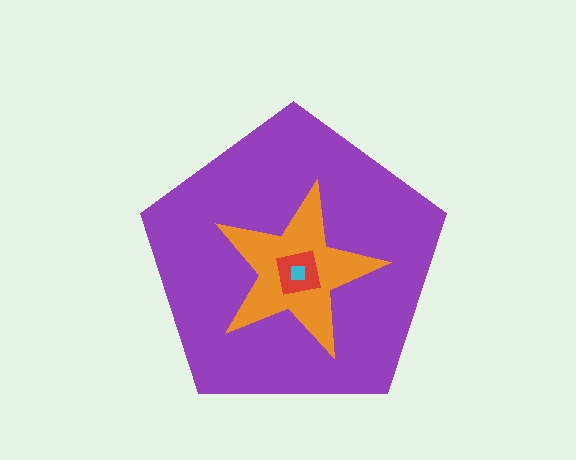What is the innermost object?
The cyan square.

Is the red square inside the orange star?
Yes.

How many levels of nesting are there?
4.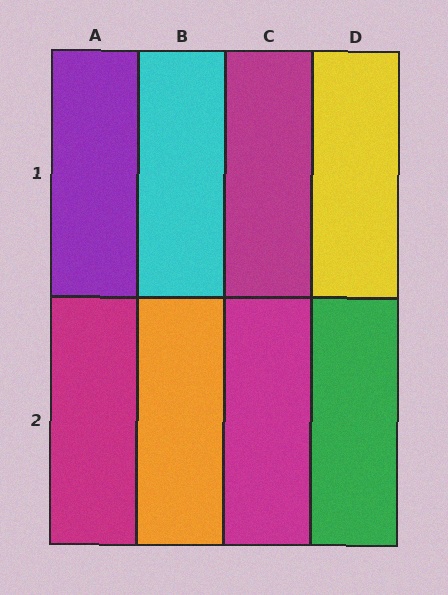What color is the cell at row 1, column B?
Cyan.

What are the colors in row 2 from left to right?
Magenta, orange, magenta, green.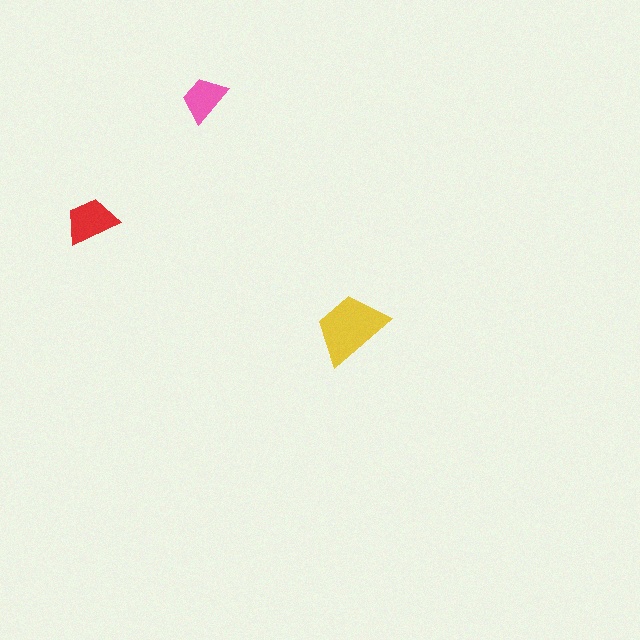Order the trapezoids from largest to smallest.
the yellow one, the red one, the pink one.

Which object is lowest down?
The yellow trapezoid is bottommost.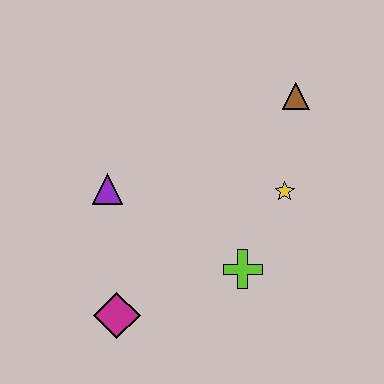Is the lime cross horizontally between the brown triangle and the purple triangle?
Yes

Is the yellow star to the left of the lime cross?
No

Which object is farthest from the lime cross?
The brown triangle is farthest from the lime cross.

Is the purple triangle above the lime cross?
Yes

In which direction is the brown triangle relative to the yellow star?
The brown triangle is above the yellow star.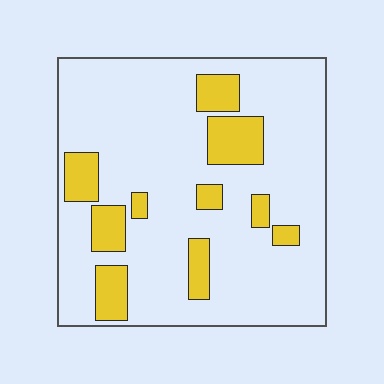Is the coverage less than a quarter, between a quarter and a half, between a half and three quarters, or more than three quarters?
Less than a quarter.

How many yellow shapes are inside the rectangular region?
10.